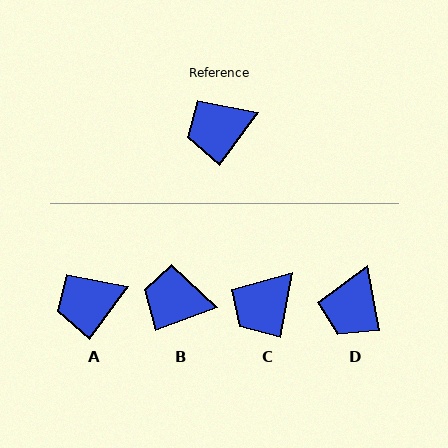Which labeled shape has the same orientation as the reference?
A.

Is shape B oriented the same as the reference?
No, it is off by about 33 degrees.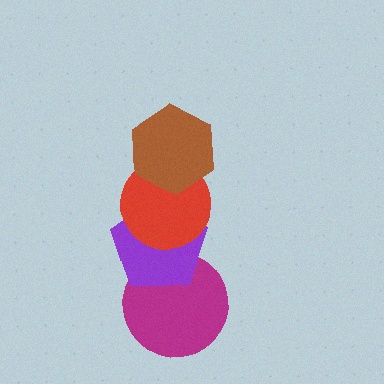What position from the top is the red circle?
The red circle is 2nd from the top.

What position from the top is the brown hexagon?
The brown hexagon is 1st from the top.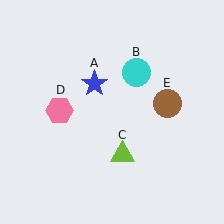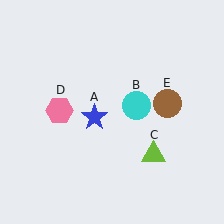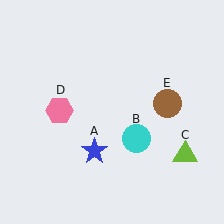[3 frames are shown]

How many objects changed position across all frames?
3 objects changed position: blue star (object A), cyan circle (object B), lime triangle (object C).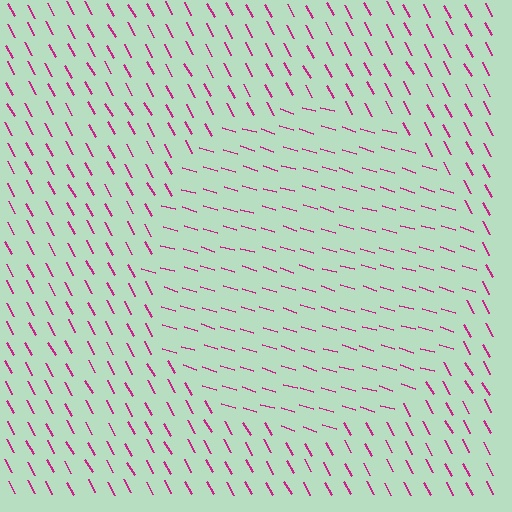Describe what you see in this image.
The image is filled with small magenta line segments. A circle region in the image has lines oriented differently from the surrounding lines, creating a visible texture boundary.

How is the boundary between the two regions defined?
The boundary is defined purely by a change in line orientation (approximately 45 degrees difference). All lines are the same color and thickness.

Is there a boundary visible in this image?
Yes, there is a texture boundary formed by a change in line orientation.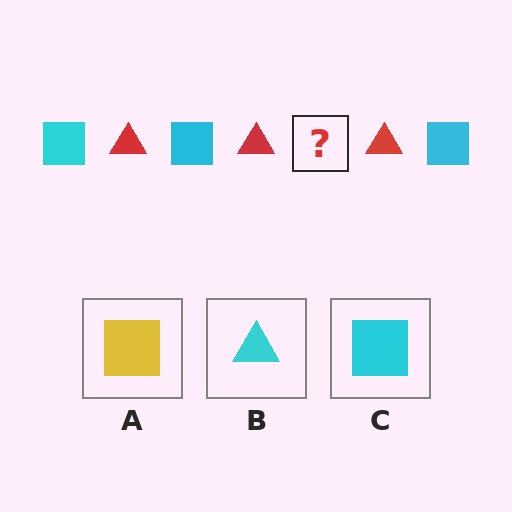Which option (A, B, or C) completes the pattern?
C.